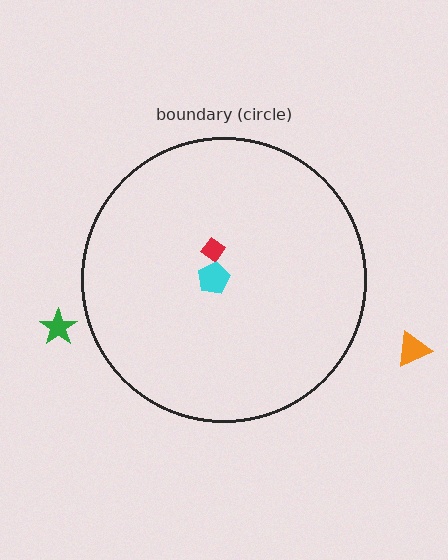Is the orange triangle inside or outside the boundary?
Outside.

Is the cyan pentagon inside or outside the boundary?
Inside.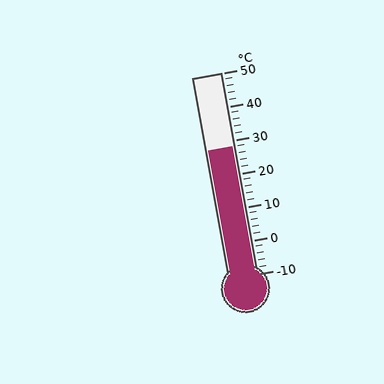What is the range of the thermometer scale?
The thermometer scale ranges from -10°C to 50°C.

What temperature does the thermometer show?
The thermometer shows approximately 28°C.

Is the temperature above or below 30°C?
The temperature is below 30°C.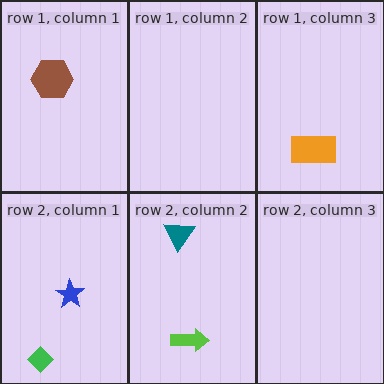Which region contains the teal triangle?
The row 2, column 2 region.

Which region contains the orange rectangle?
The row 1, column 3 region.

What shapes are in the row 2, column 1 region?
The blue star, the green diamond.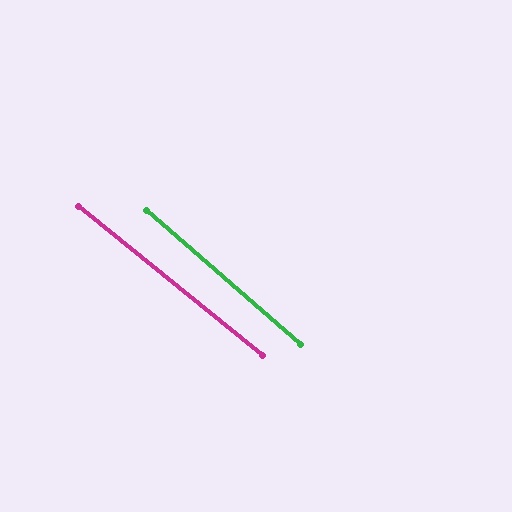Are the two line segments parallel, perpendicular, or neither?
Parallel — their directions differ by only 1.9°.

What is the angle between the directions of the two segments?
Approximately 2 degrees.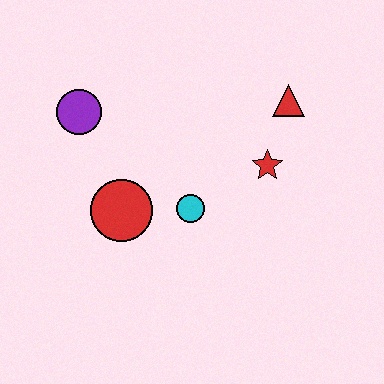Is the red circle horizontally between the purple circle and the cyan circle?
Yes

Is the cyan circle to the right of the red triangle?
No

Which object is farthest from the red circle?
The red triangle is farthest from the red circle.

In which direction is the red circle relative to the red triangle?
The red circle is to the left of the red triangle.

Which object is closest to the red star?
The red triangle is closest to the red star.